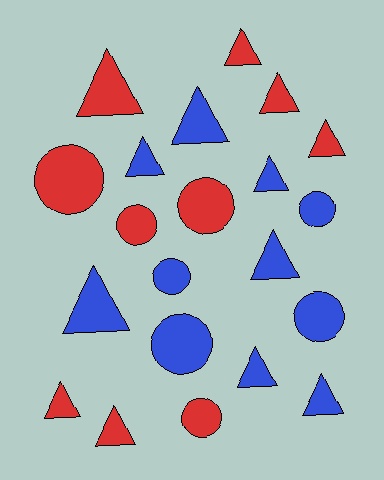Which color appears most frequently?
Blue, with 11 objects.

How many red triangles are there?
There are 6 red triangles.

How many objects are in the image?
There are 21 objects.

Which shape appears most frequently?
Triangle, with 13 objects.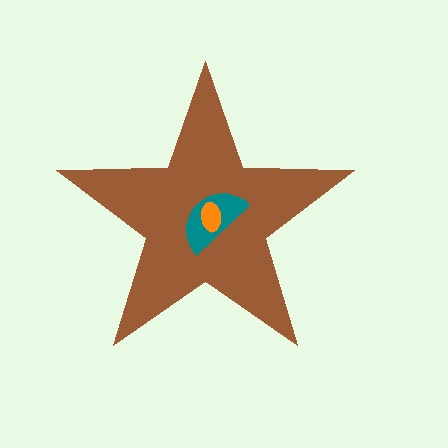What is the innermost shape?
The orange ellipse.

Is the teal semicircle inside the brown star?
Yes.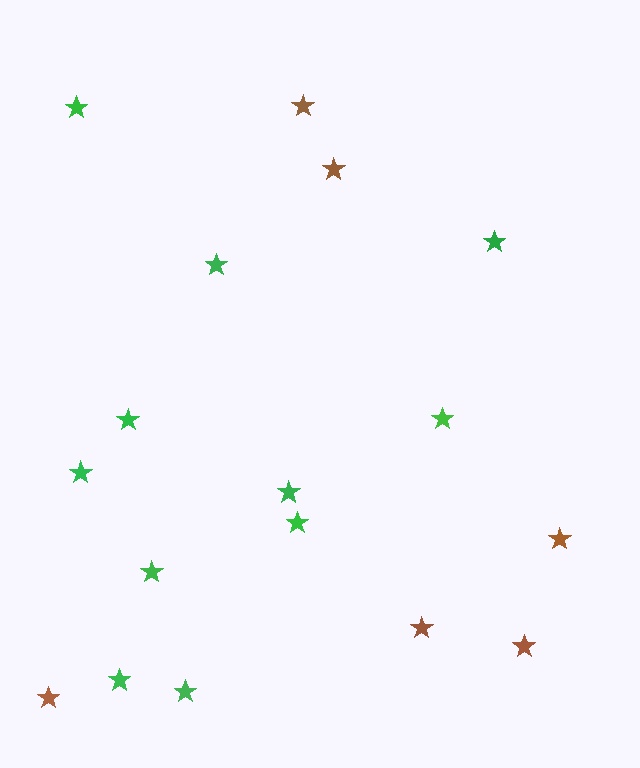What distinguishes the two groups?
There are 2 groups: one group of brown stars (6) and one group of green stars (11).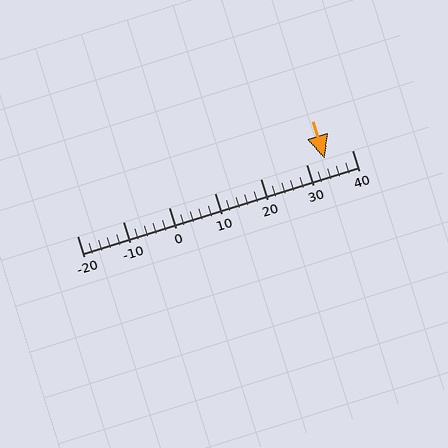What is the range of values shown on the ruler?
The ruler shows values from -20 to 40.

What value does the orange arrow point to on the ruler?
The orange arrow points to approximately 34.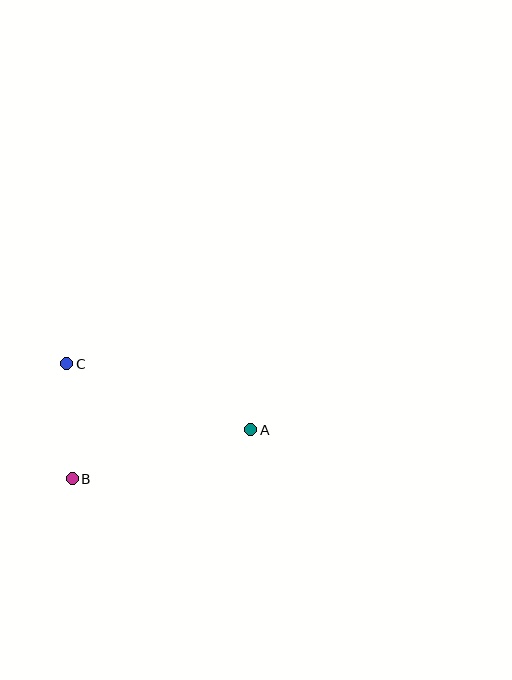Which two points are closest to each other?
Points B and C are closest to each other.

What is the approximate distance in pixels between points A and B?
The distance between A and B is approximately 185 pixels.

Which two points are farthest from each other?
Points A and C are farthest from each other.